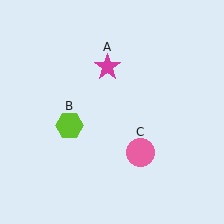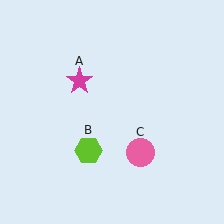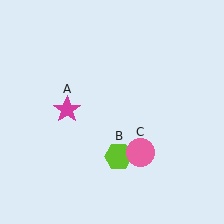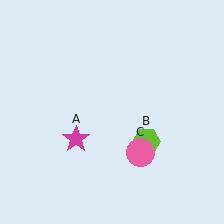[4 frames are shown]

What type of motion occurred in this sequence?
The magenta star (object A), lime hexagon (object B) rotated counterclockwise around the center of the scene.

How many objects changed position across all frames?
2 objects changed position: magenta star (object A), lime hexagon (object B).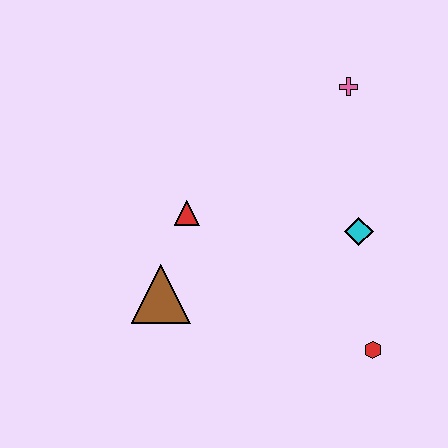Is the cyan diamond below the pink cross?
Yes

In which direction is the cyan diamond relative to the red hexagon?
The cyan diamond is above the red hexagon.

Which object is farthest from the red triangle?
The red hexagon is farthest from the red triangle.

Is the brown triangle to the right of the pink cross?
No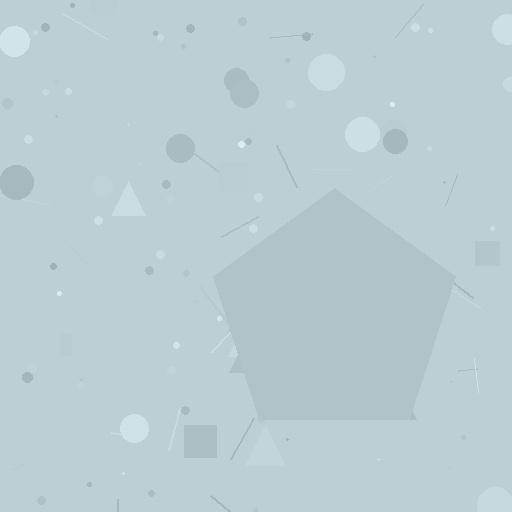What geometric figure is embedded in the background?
A pentagon is embedded in the background.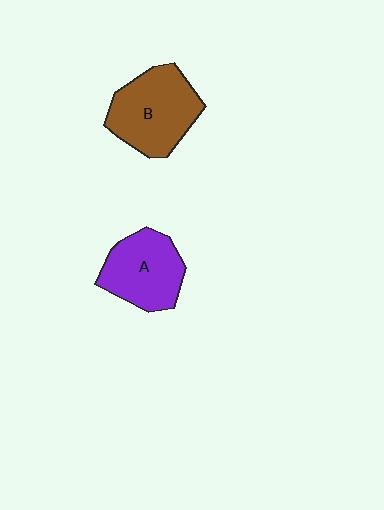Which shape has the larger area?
Shape B (brown).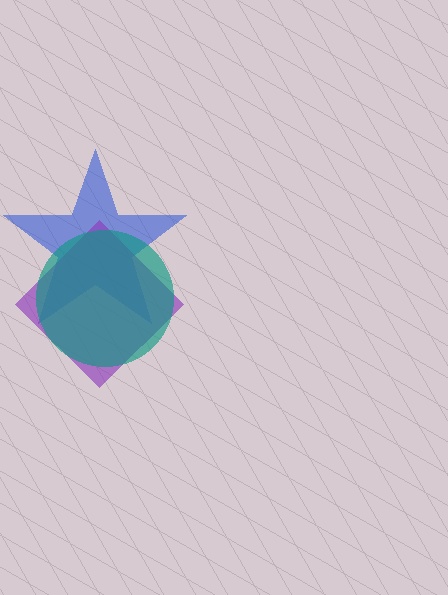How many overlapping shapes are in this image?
There are 3 overlapping shapes in the image.